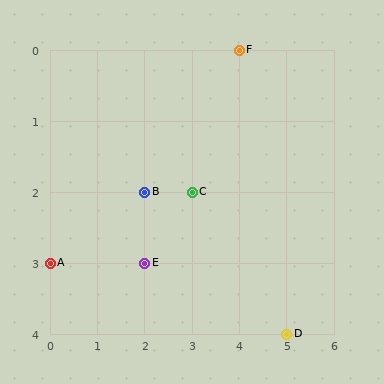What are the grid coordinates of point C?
Point C is at grid coordinates (3, 2).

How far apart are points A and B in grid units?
Points A and B are 2 columns and 1 row apart (about 2.2 grid units diagonally).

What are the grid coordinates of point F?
Point F is at grid coordinates (4, 0).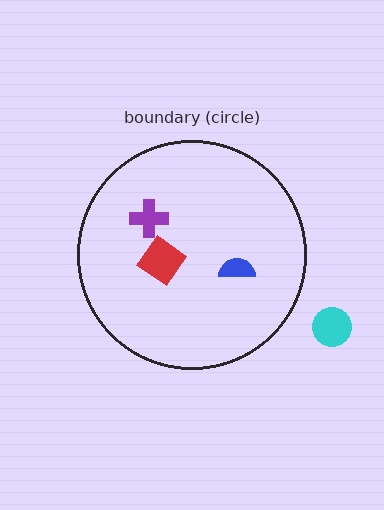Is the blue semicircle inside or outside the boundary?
Inside.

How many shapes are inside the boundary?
3 inside, 1 outside.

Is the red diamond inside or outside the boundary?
Inside.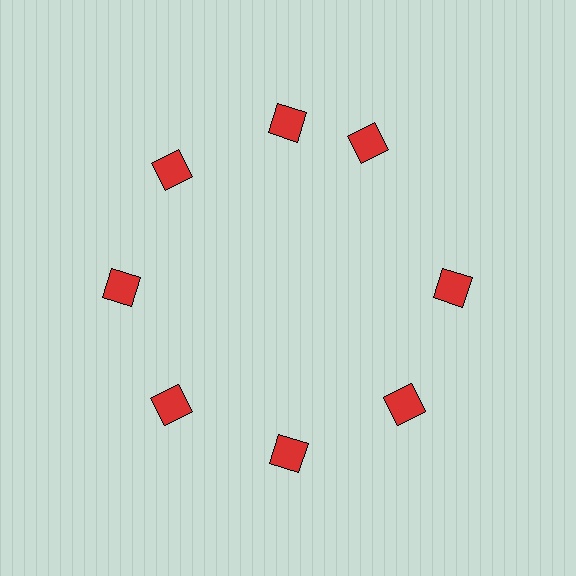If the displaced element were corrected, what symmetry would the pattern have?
It would have 8-fold rotational symmetry — the pattern would map onto itself every 45 degrees.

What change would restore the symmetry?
The symmetry would be restored by rotating it back into even spacing with its neighbors so that all 8 squares sit at equal angles and equal distance from the center.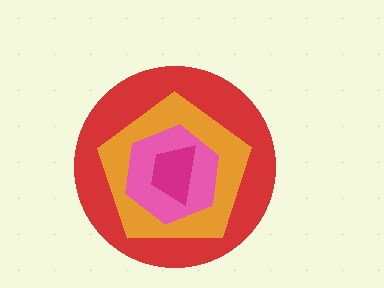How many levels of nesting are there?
4.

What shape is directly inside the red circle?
The orange pentagon.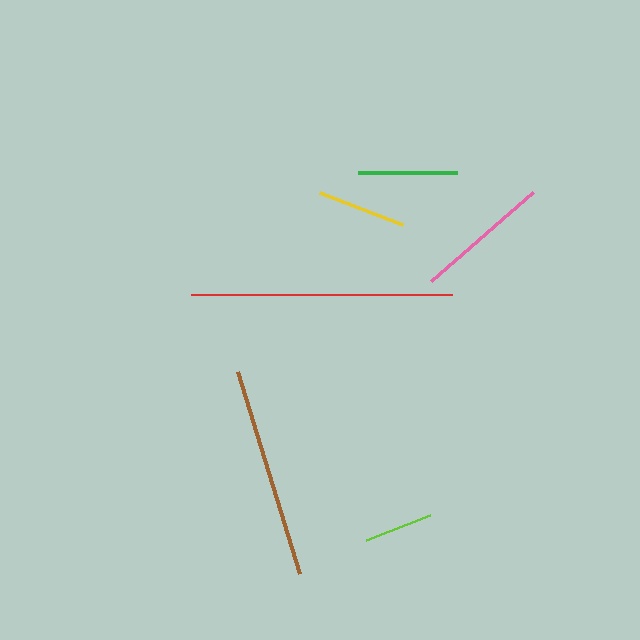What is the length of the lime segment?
The lime segment is approximately 69 pixels long.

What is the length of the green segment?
The green segment is approximately 99 pixels long.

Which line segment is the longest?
The red line is the longest at approximately 261 pixels.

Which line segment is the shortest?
The lime line is the shortest at approximately 69 pixels.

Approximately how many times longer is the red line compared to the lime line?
The red line is approximately 3.8 times the length of the lime line.